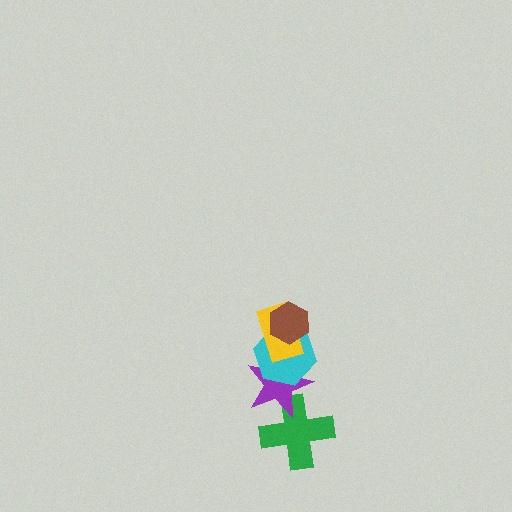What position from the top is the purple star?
The purple star is 4th from the top.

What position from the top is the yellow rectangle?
The yellow rectangle is 2nd from the top.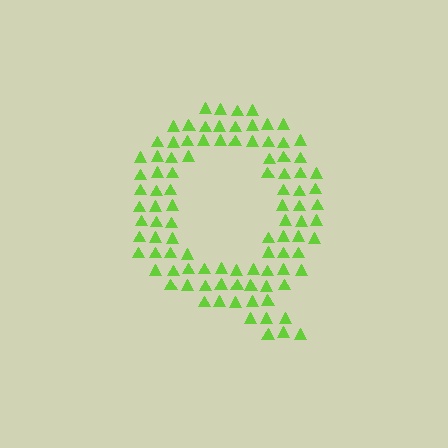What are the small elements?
The small elements are triangles.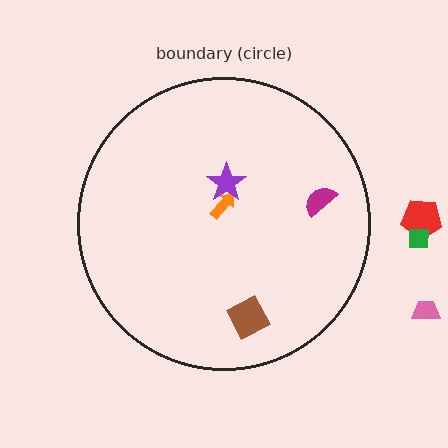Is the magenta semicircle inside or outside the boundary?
Inside.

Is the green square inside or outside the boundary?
Outside.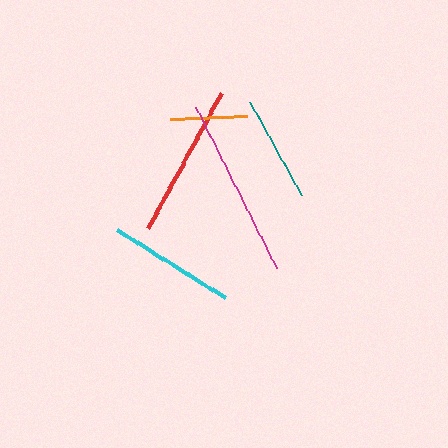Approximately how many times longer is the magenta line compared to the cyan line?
The magenta line is approximately 1.4 times the length of the cyan line.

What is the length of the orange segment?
The orange segment is approximately 77 pixels long.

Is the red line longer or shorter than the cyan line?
The red line is longer than the cyan line.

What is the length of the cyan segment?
The cyan segment is approximately 127 pixels long.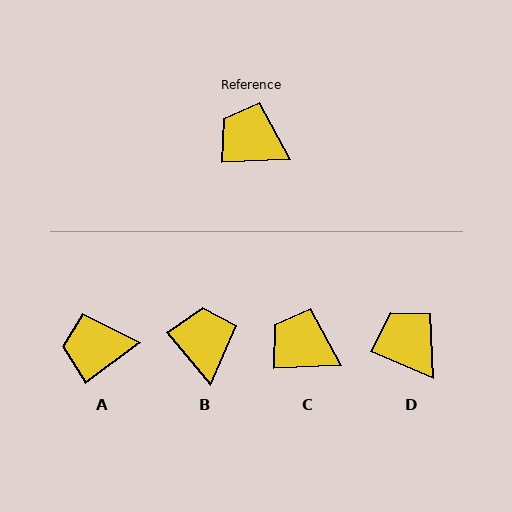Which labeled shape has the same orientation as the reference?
C.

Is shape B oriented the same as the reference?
No, it is off by about 52 degrees.